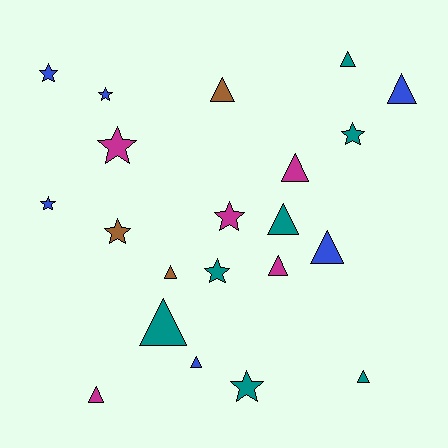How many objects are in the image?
There are 21 objects.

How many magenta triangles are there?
There are 3 magenta triangles.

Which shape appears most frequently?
Triangle, with 12 objects.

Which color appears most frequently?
Teal, with 7 objects.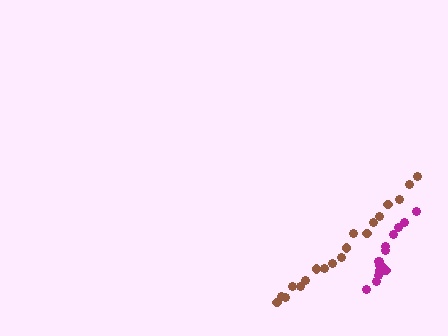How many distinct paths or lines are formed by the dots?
There are 2 distinct paths.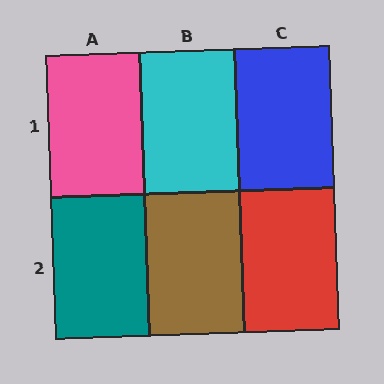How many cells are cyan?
1 cell is cyan.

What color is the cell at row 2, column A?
Teal.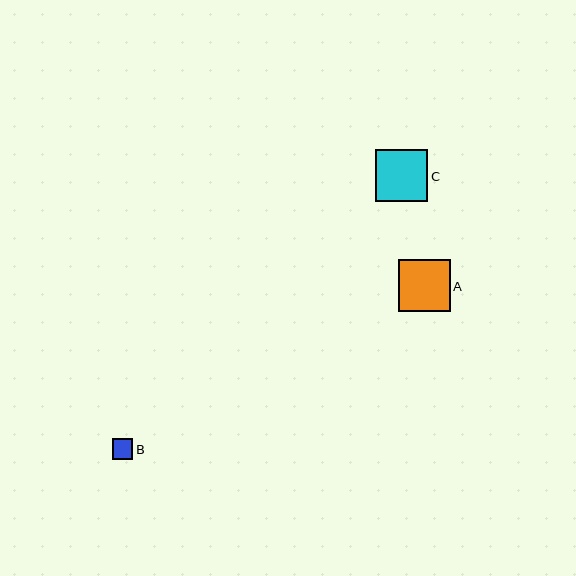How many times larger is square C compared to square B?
Square C is approximately 2.5 times the size of square B.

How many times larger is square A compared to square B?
Square A is approximately 2.5 times the size of square B.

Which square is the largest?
Square C is the largest with a size of approximately 52 pixels.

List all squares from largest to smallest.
From largest to smallest: C, A, B.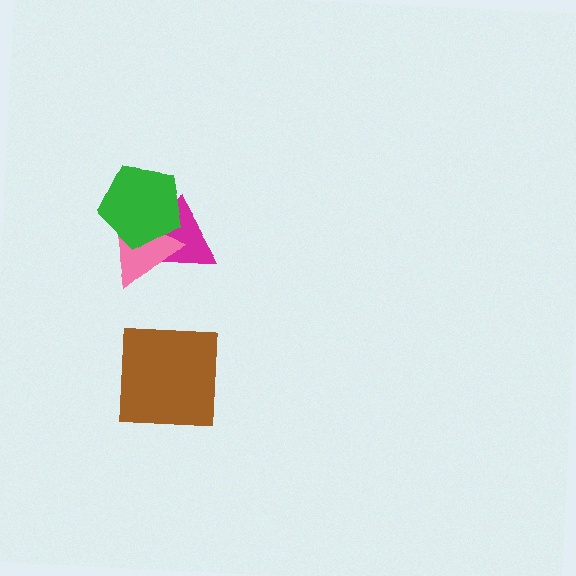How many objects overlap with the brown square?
0 objects overlap with the brown square.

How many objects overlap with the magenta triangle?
2 objects overlap with the magenta triangle.